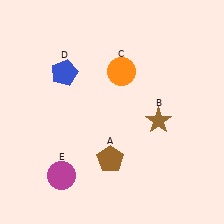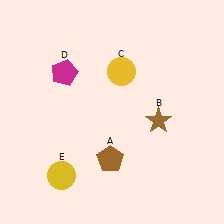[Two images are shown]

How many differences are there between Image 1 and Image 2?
There are 3 differences between the two images.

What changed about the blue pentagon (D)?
In Image 1, D is blue. In Image 2, it changed to magenta.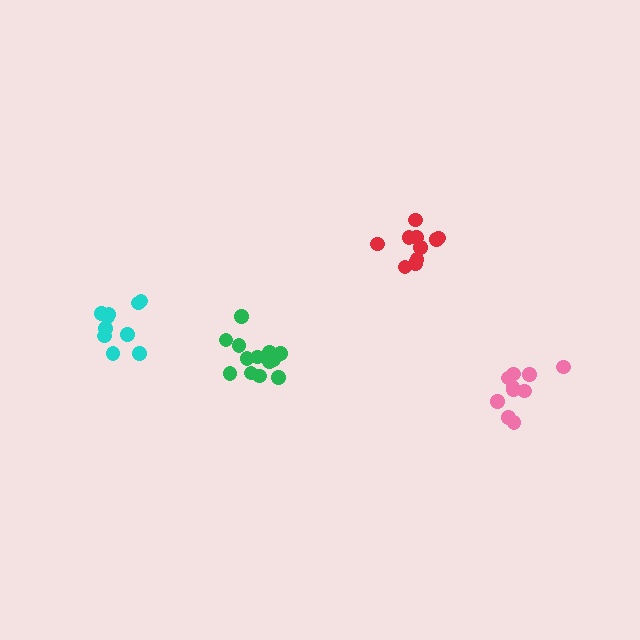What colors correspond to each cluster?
The clusters are colored: pink, red, cyan, green.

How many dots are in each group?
Group 1: 10 dots, Group 2: 10 dots, Group 3: 10 dots, Group 4: 13 dots (43 total).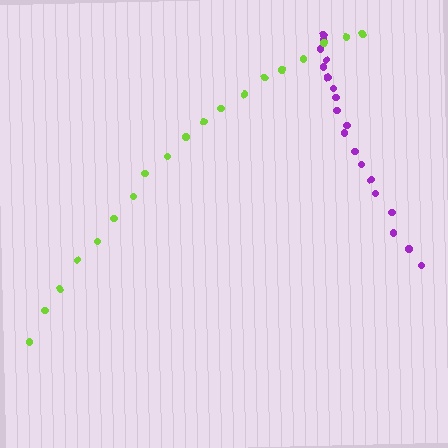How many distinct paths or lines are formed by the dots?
There are 2 distinct paths.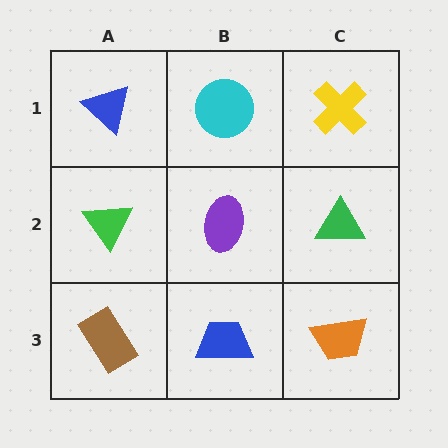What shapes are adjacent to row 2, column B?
A cyan circle (row 1, column B), a blue trapezoid (row 3, column B), a green triangle (row 2, column A), a green triangle (row 2, column C).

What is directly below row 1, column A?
A green triangle.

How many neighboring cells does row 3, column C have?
2.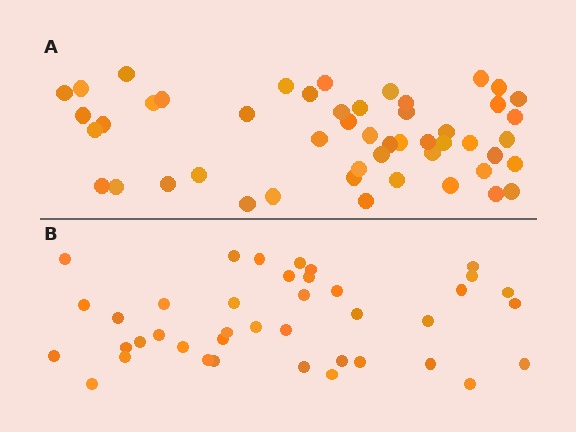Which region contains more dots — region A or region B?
Region A (the top region) has more dots.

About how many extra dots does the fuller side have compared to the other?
Region A has roughly 10 or so more dots than region B.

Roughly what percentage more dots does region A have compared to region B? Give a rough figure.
About 25% more.